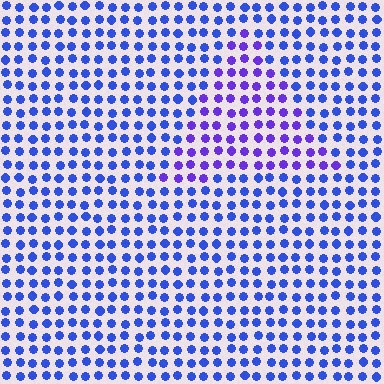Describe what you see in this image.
The image is filled with small blue elements in a uniform arrangement. A triangle-shaped region is visible where the elements are tinted to a slightly different hue, forming a subtle color boundary.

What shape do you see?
I see a triangle.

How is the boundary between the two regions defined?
The boundary is defined purely by a slight shift in hue (about 31 degrees). Spacing, size, and orientation are identical on both sides.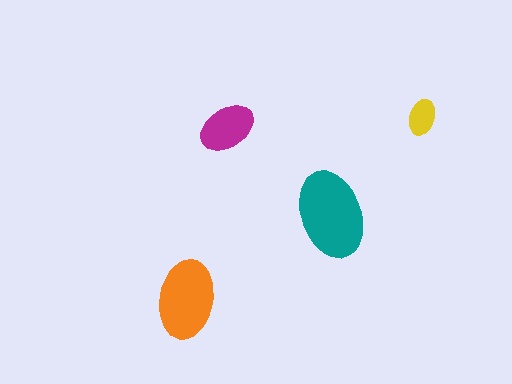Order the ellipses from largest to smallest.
the teal one, the orange one, the magenta one, the yellow one.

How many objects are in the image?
There are 4 objects in the image.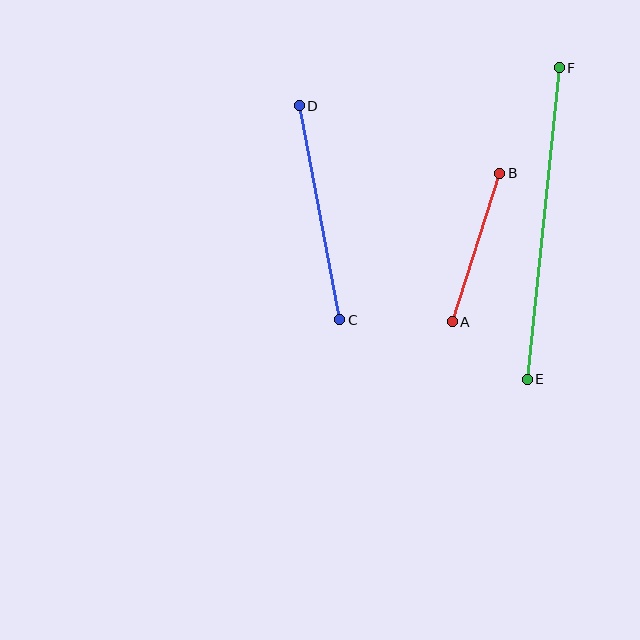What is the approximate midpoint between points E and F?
The midpoint is at approximately (543, 223) pixels.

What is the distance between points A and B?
The distance is approximately 156 pixels.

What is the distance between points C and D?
The distance is approximately 218 pixels.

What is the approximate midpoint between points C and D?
The midpoint is at approximately (320, 213) pixels.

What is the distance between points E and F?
The distance is approximately 313 pixels.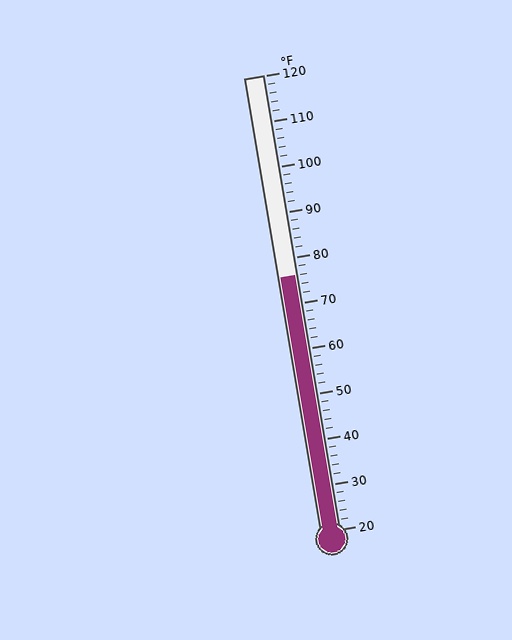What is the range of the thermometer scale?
The thermometer scale ranges from 20°F to 120°F.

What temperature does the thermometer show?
The thermometer shows approximately 76°F.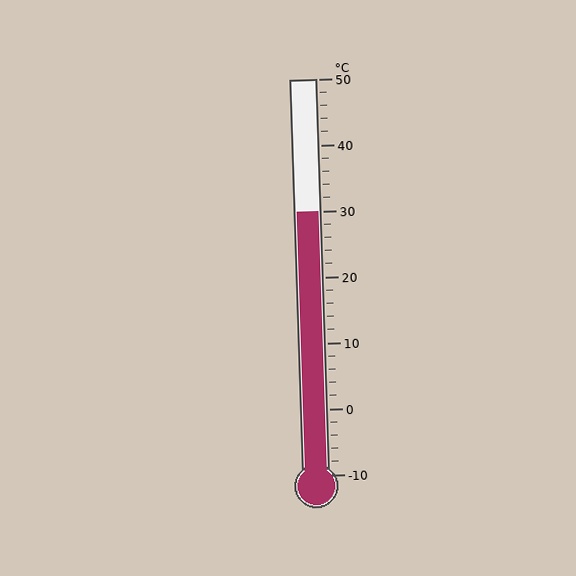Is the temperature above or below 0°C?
The temperature is above 0°C.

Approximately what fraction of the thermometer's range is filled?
The thermometer is filled to approximately 65% of its range.